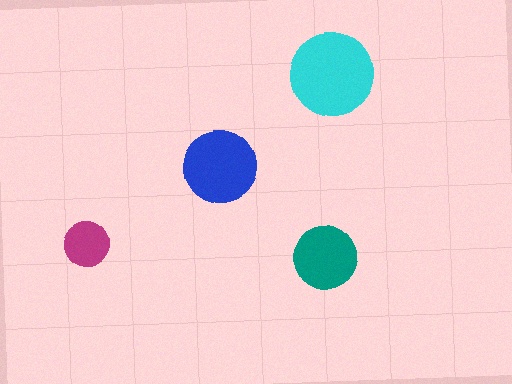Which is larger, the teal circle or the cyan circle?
The cyan one.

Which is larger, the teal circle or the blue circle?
The blue one.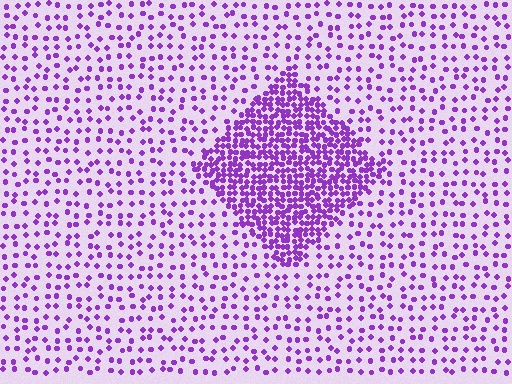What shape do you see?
I see a diamond.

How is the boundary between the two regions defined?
The boundary is defined by a change in element density (approximately 3.1x ratio). All elements are the same color, size, and shape.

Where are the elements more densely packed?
The elements are more densely packed inside the diamond boundary.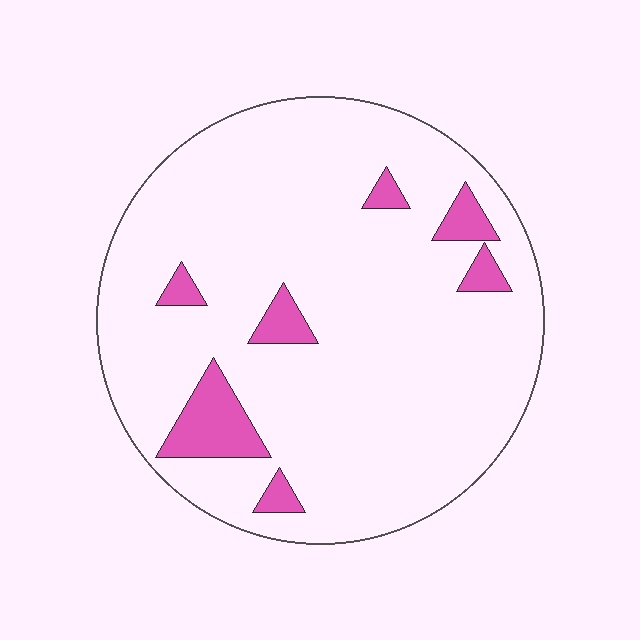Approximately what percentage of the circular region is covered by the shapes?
Approximately 10%.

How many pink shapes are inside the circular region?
7.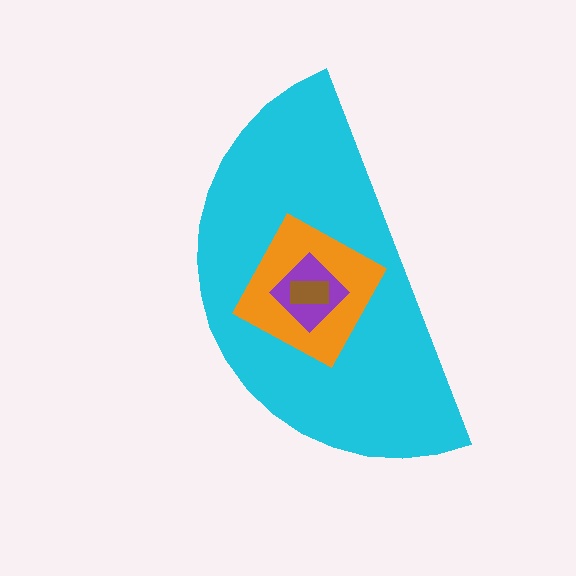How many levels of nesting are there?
4.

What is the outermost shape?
The cyan semicircle.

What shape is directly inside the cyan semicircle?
The orange square.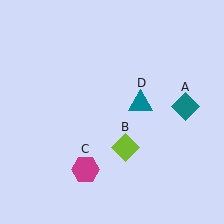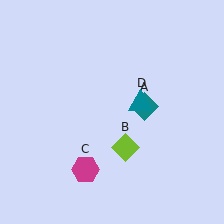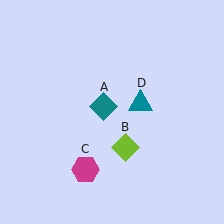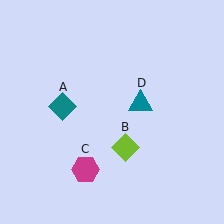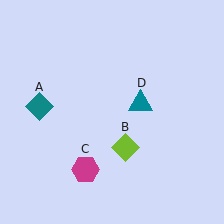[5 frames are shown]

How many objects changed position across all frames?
1 object changed position: teal diamond (object A).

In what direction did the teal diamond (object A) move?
The teal diamond (object A) moved left.